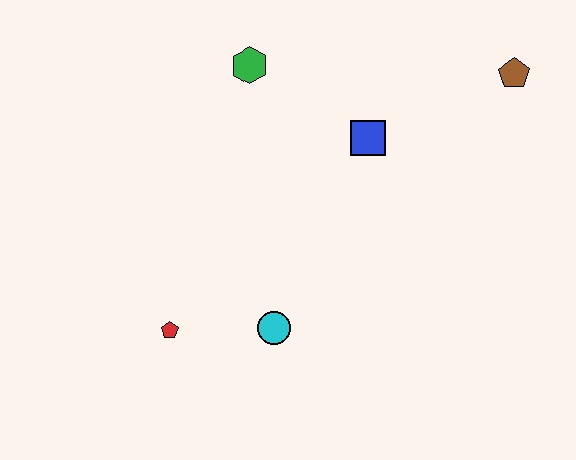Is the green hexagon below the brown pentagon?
No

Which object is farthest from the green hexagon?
The red pentagon is farthest from the green hexagon.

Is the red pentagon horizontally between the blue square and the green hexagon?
No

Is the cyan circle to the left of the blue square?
Yes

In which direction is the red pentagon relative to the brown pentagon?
The red pentagon is to the left of the brown pentagon.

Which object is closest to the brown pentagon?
The blue square is closest to the brown pentagon.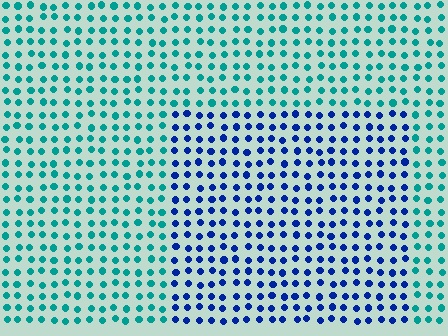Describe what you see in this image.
The image is filled with small teal elements in a uniform arrangement. A rectangle-shaped region is visible where the elements are tinted to a slightly different hue, forming a subtle color boundary.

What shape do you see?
I see a rectangle.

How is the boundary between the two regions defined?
The boundary is defined purely by a slight shift in hue (about 51 degrees). Spacing, size, and orientation are identical on both sides.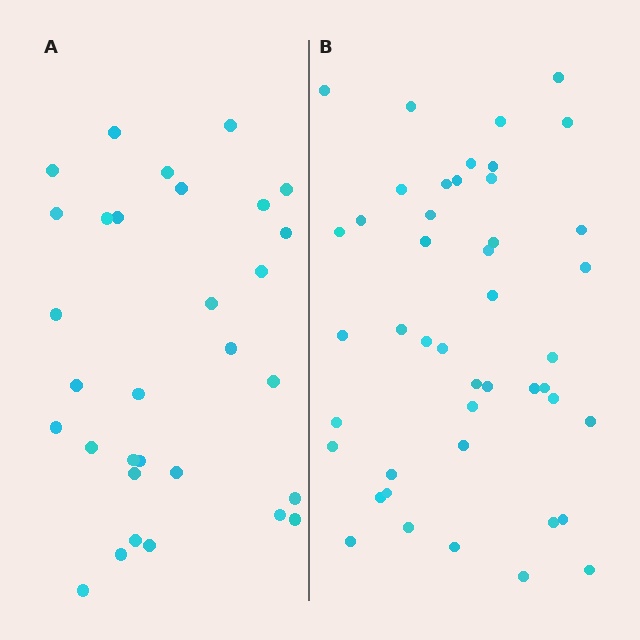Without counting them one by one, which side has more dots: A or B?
Region B (the right region) has more dots.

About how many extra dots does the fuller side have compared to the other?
Region B has approximately 15 more dots than region A.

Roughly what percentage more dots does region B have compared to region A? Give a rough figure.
About 45% more.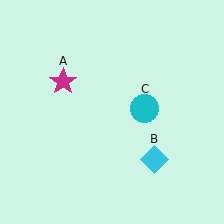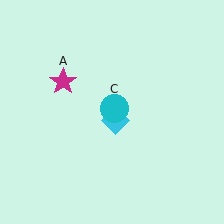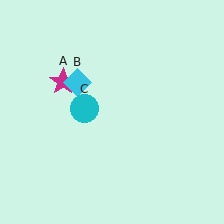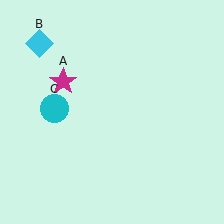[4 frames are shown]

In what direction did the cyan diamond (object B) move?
The cyan diamond (object B) moved up and to the left.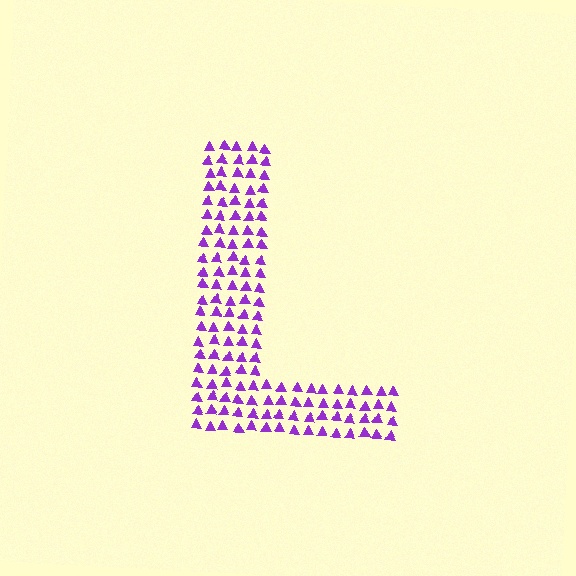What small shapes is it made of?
It is made of small triangles.